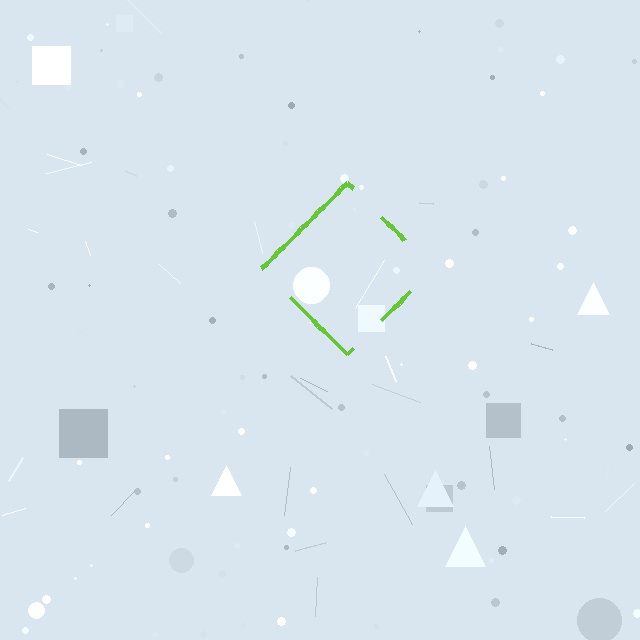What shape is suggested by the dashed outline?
The dashed outline suggests a diamond.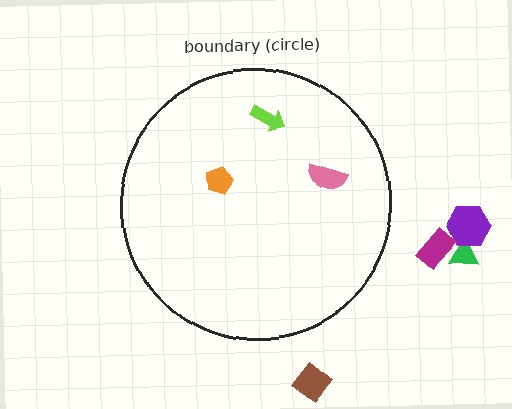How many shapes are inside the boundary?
3 inside, 4 outside.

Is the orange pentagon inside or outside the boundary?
Inside.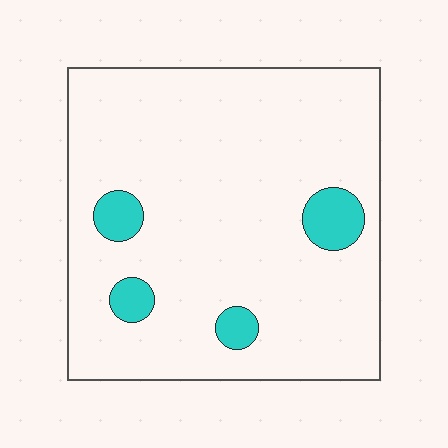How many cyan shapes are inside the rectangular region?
4.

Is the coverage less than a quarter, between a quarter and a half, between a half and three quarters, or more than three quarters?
Less than a quarter.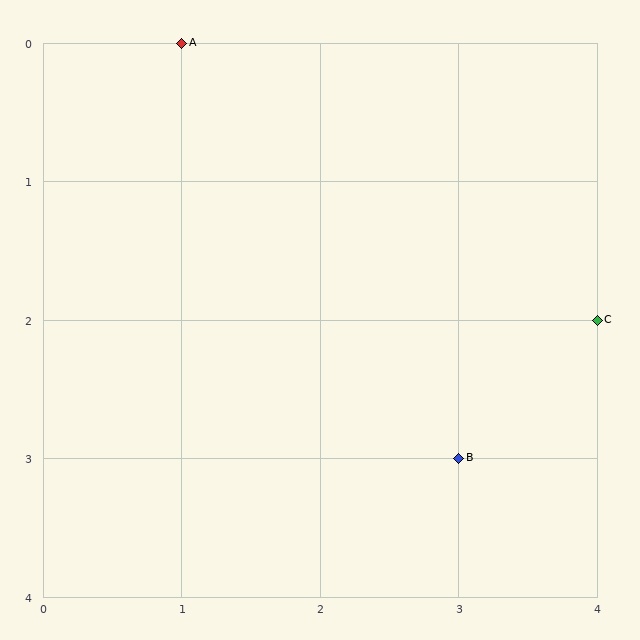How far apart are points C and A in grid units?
Points C and A are 3 columns and 2 rows apart (about 3.6 grid units diagonally).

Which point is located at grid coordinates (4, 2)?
Point C is at (4, 2).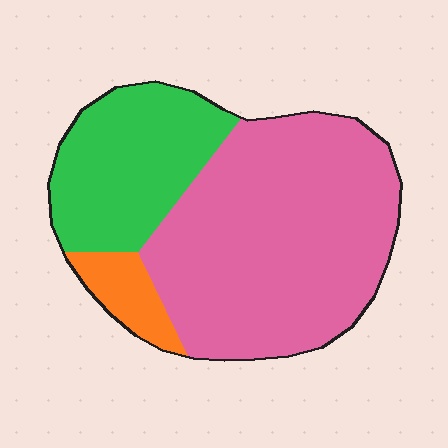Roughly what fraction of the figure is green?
Green takes up about one quarter (1/4) of the figure.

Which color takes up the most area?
Pink, at roughly 65%.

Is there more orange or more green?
Green.